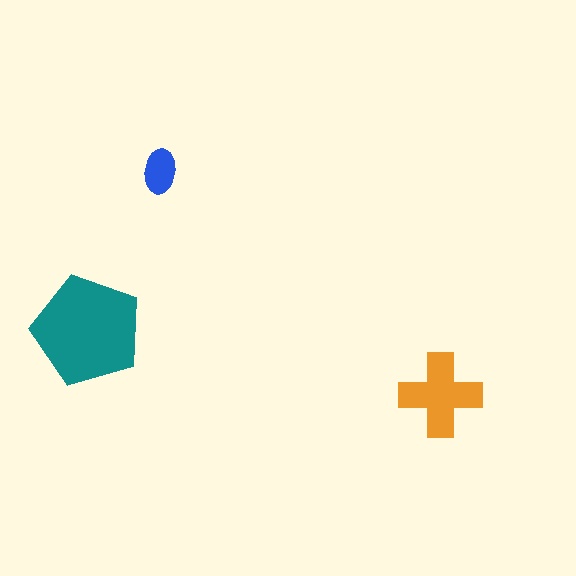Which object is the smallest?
The blue ellipse.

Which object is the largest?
The teal pentagon.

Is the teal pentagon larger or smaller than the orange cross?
Larger.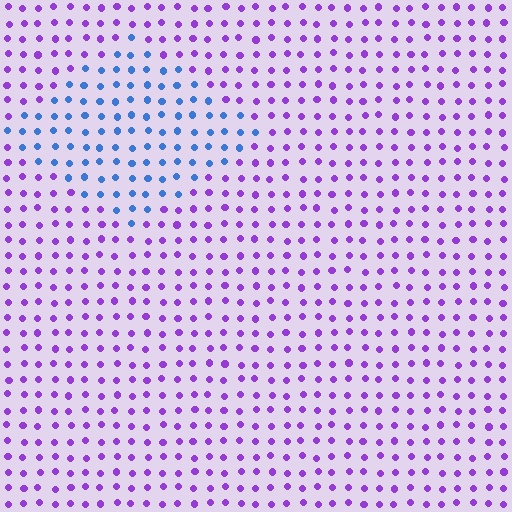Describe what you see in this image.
The image is filled with small purple elements in a uniform arrangement. A diamond-shaped region is visible where the elements are tinted to a slightly different hue, forming a subtle color boundary.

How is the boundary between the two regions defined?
The boundary is defined purely by a slight shift in hue (about 59 degrees). Spacing, size, and orientation are identical on both sides.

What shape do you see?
I see a diamond.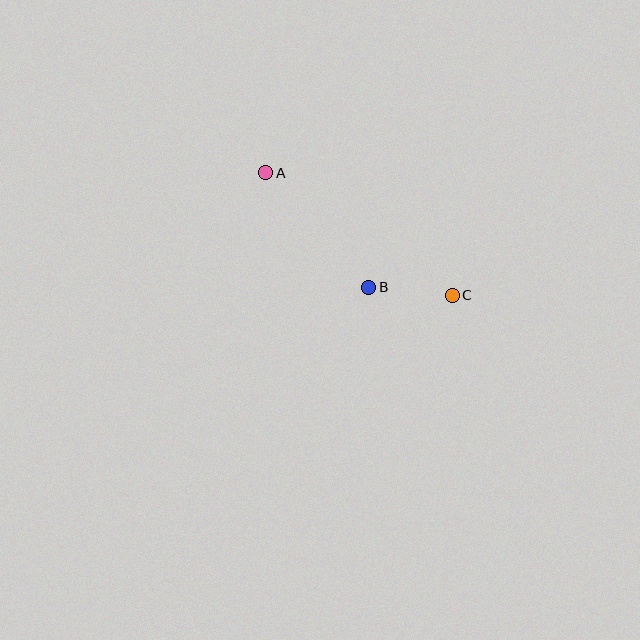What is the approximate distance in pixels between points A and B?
The distance between A and B is approximately 154 pixels.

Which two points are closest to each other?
Points B and C are closest to each other.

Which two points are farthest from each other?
Points A and C are farthest from each other.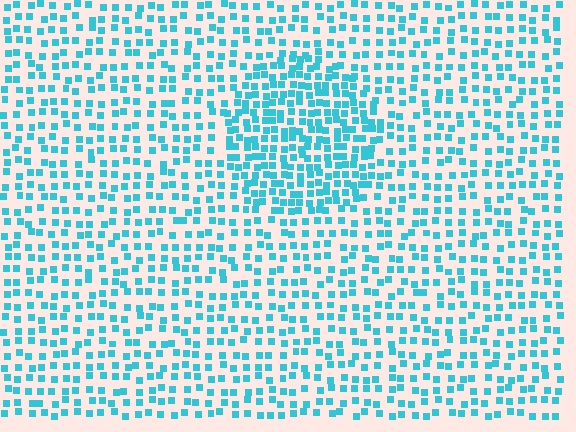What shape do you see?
I see a circle.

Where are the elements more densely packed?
The elements are more densely packed inside the circle boundary.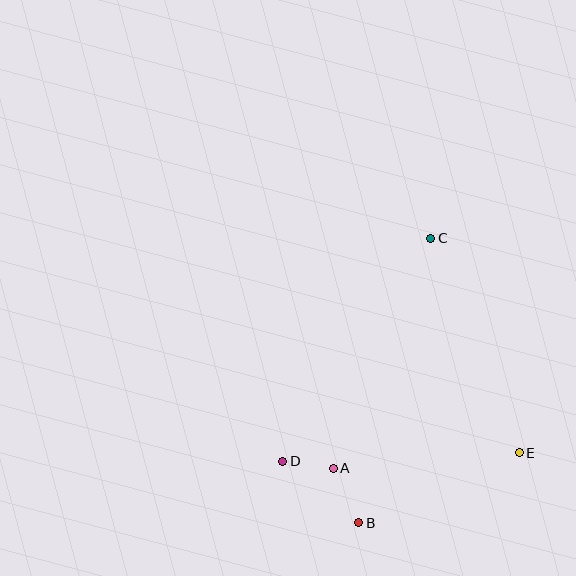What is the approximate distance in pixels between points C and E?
The distance between C and E is approximately 232 pixels.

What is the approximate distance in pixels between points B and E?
The distance between B and E is approximately 175 pixels.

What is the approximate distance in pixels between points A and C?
The distance between A and C is approximately 250 pixels.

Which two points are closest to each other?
Points A and D are closest to each other.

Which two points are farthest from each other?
Points B and C are farthest from each other.